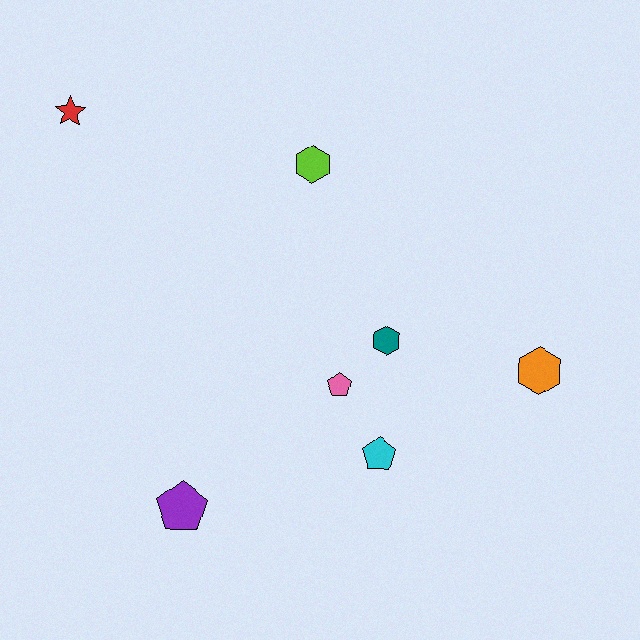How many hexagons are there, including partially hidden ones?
There are 3 hexagons.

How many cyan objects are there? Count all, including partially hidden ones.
There is 1 cyan object.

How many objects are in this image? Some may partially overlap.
There are 7 objects.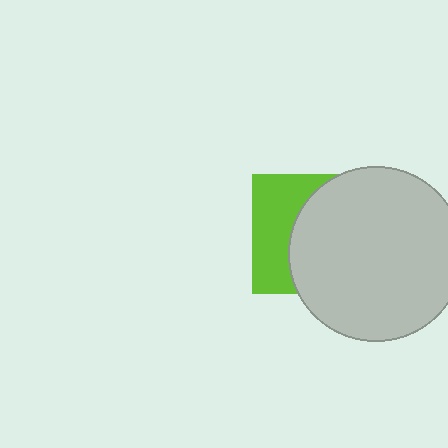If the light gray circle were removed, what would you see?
You would see the complete lime square.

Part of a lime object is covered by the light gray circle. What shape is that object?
It is a square.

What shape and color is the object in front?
The object in front is a light gray circle.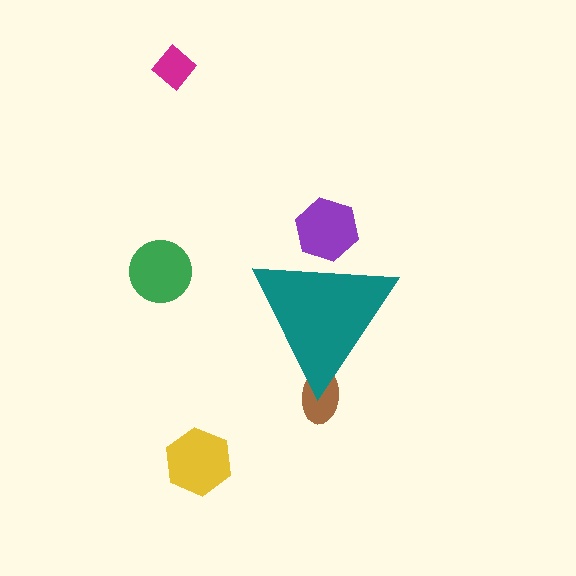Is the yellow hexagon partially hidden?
No, the yellow hexagon is fully visible.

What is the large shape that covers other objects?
A teal triangle.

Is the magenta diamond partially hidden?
No, the magenta diamond is fully visible.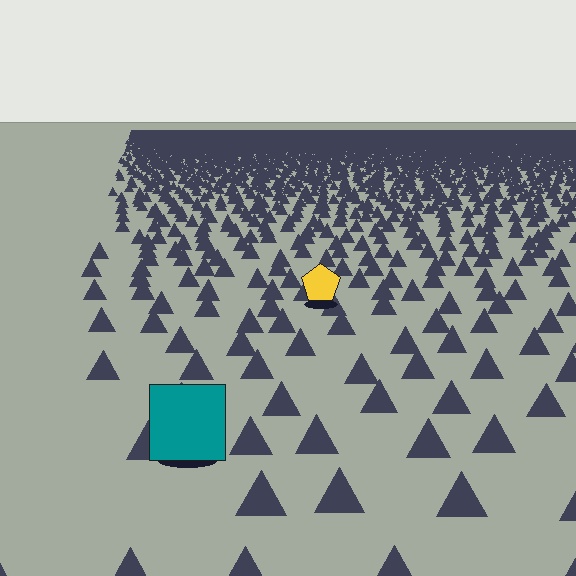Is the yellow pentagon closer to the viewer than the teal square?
No. The teal square is closer — you can tell from the texture gradient: the ground texture is coarser near it.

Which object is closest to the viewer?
The teal square is closest. The texture marks near it are larger and more spread out.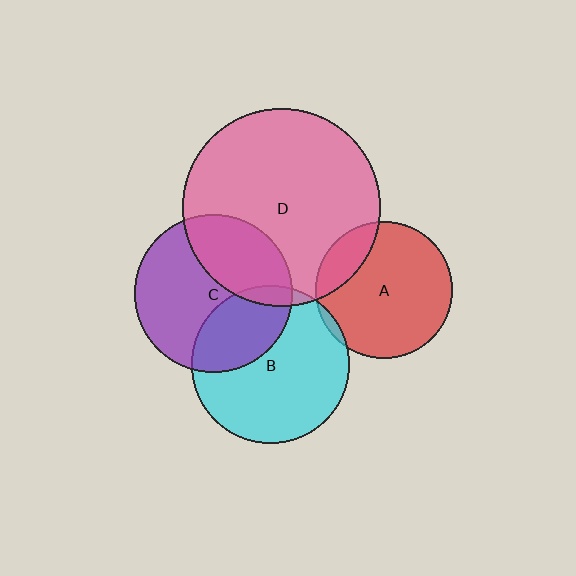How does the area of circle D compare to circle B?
Approximately 1.6 times.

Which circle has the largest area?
Circle D (pink).